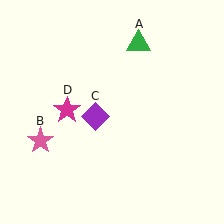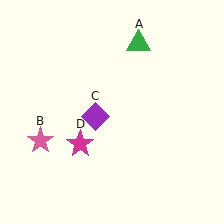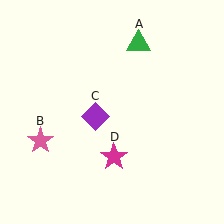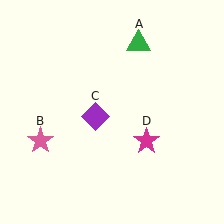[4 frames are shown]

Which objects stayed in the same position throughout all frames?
Green triangle (object A) and pink star (object B) and purple diamond (object C) remained stationary.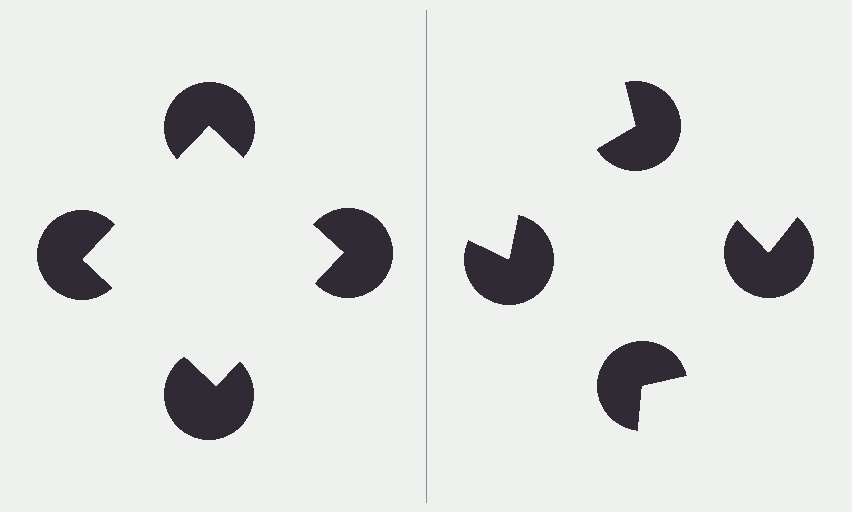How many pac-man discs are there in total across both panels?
8 — 4 on each side.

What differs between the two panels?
The pac-man discs are positioned identically on both sides; only the wedge orientations differ. On the left they align to a square; on the right they are misaligned.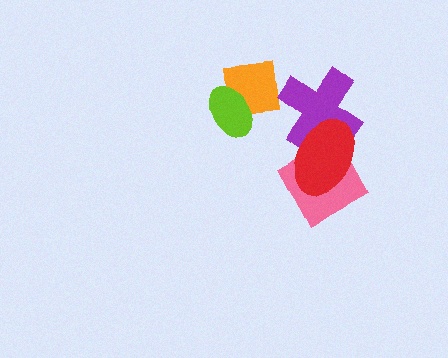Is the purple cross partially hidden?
Yes, it is partially covered by another shape.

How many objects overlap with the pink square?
1 object overlaps with the pink square.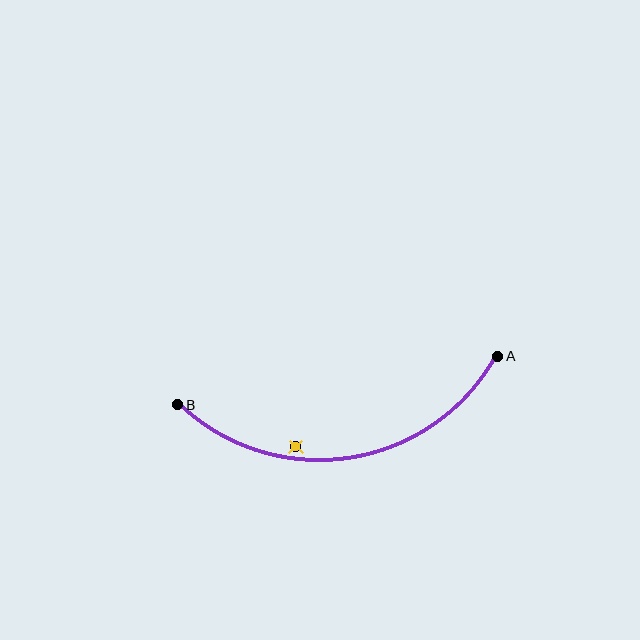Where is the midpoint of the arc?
The arc midpoint is the point on the curve farthest from the straight line joining A and B. It sits below that line.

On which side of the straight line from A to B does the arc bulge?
The arc bulges below the straight line connecting A and B.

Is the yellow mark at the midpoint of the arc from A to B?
No — the yellow mark does not lie on the arc at all. It sits slightly inside the curve.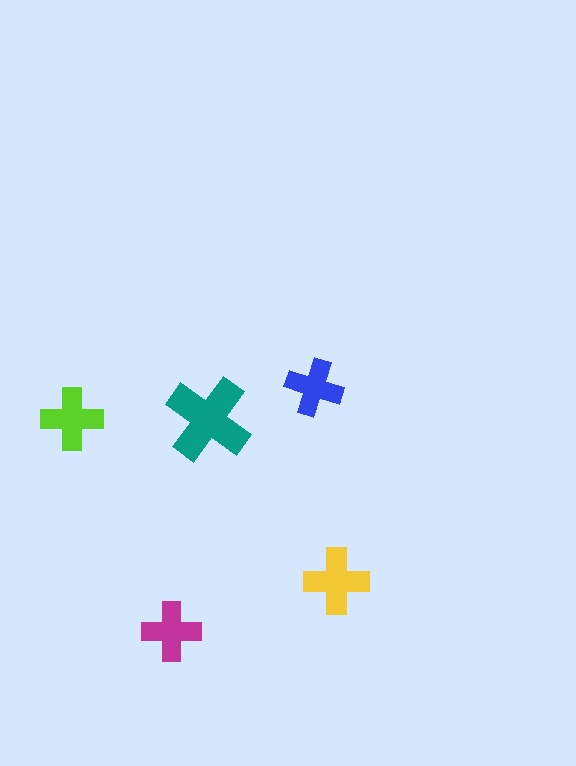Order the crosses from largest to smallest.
the teal one, the yellow one, the lime one, the magenta one, the blue one.